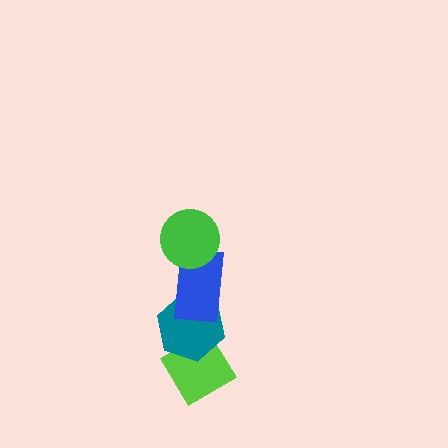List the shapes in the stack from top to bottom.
From top to bottom: the green circle, the blue rectangle, the teal hexagon, the lime diamond.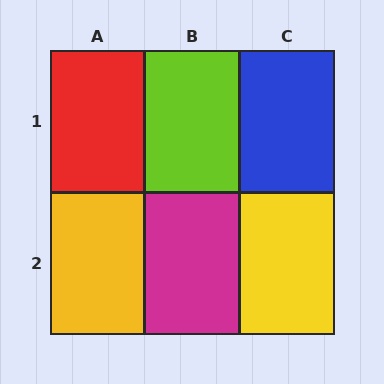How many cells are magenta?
1 cell is magenta.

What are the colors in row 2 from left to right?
Yellow, magenta, yellow.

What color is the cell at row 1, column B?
Lime.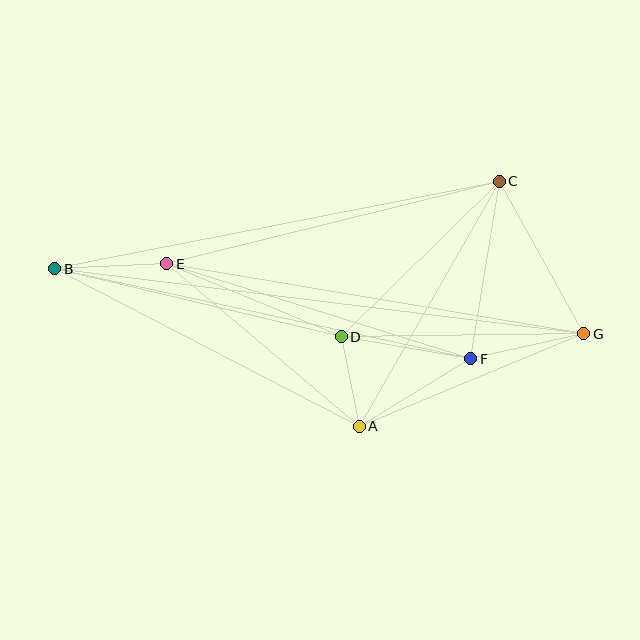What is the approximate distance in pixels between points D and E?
The distance between D and E is approximately 189 pixels.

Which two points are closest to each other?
Points A and D are closest to each other.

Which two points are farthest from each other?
Points B and G are farthest from each other.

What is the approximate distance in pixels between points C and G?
The distance between C and G is approximately 175 pixels.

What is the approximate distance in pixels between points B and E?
The distance between B and E is approximately 112 pixels.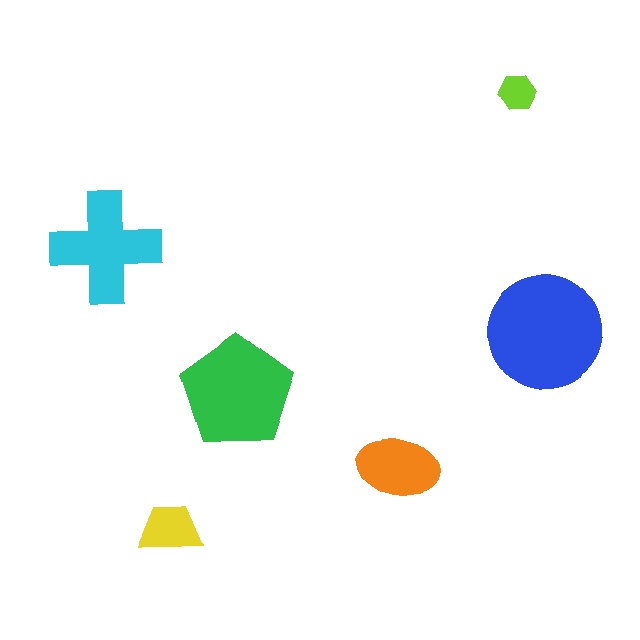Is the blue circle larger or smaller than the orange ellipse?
Larger.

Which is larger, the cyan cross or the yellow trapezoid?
The cyan cross.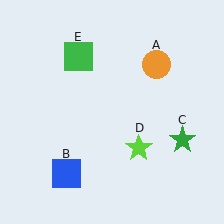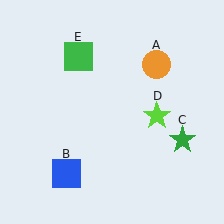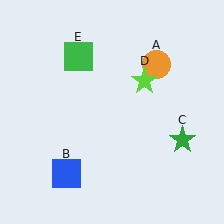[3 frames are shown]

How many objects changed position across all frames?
1 object changed position: lime star (object D).